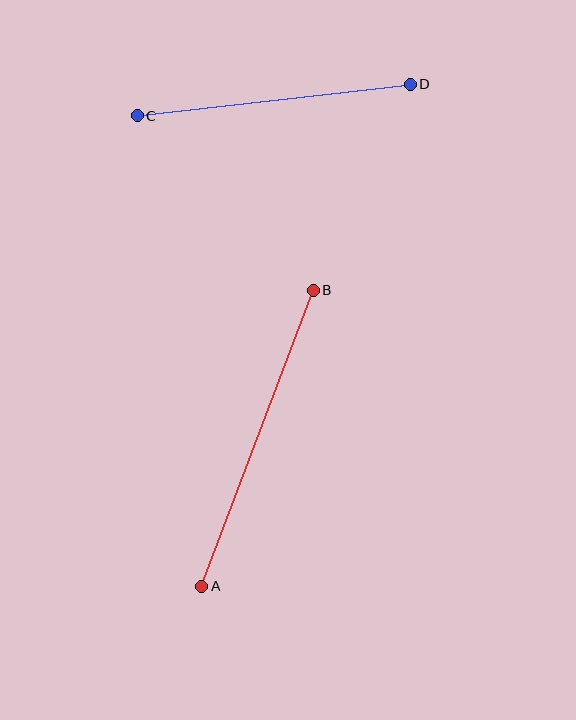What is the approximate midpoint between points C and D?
The midpoint is at approximately (274, 100) pixels.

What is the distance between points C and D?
The distance is approximately 275 pixels.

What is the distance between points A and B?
The distance is approximately 316 pixels.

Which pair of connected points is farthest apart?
Points A and B are farthest apart.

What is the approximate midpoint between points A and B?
The midpoint is at approximately (258, 438) pixels.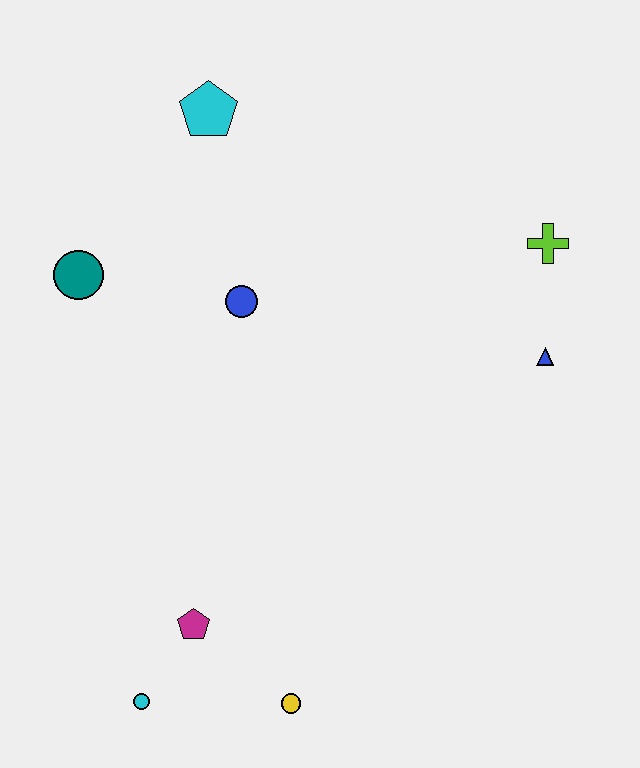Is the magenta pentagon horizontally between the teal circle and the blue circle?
Yes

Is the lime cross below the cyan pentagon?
Yes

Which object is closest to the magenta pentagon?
The cyan circle is closest to the magenta pentagon.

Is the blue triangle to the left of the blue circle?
No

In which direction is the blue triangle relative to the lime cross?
The blue triangle is below the lime cross.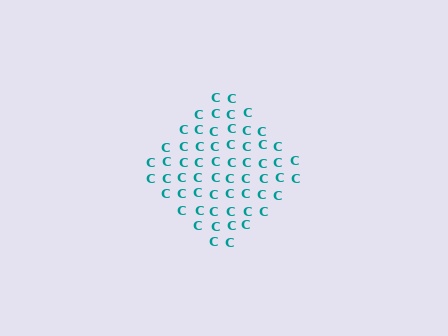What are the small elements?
The small elements are letter C's.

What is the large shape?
The large shape is a diamond.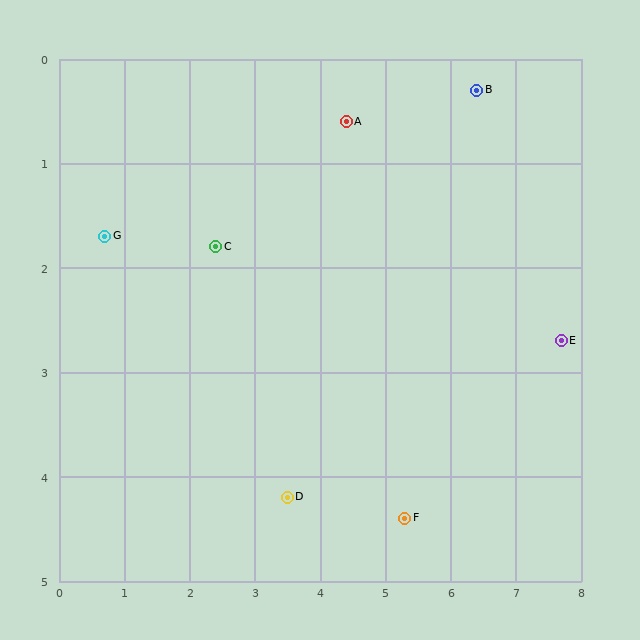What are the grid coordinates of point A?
Point A is at approximately (4.4, 0.6).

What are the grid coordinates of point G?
Point G is at approximately (0.7, 1.7).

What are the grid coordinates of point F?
Point F is at approximately (5.3, 4.4).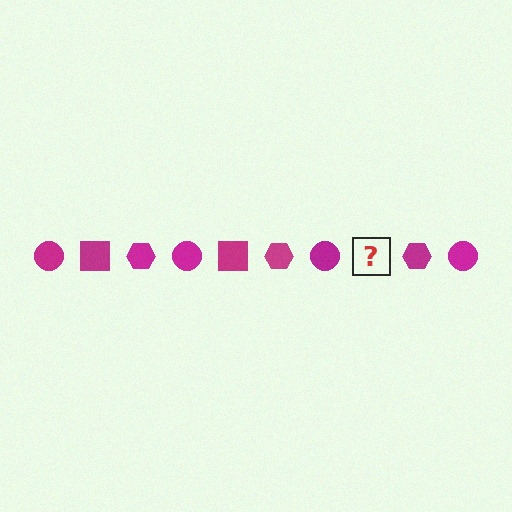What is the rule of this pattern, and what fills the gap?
The rule is that the pattern cycles through circle, square, hexagon shapes in magenta. The gap should be filled with a magenta square.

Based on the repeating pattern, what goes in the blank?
The blank should be a magenta square.